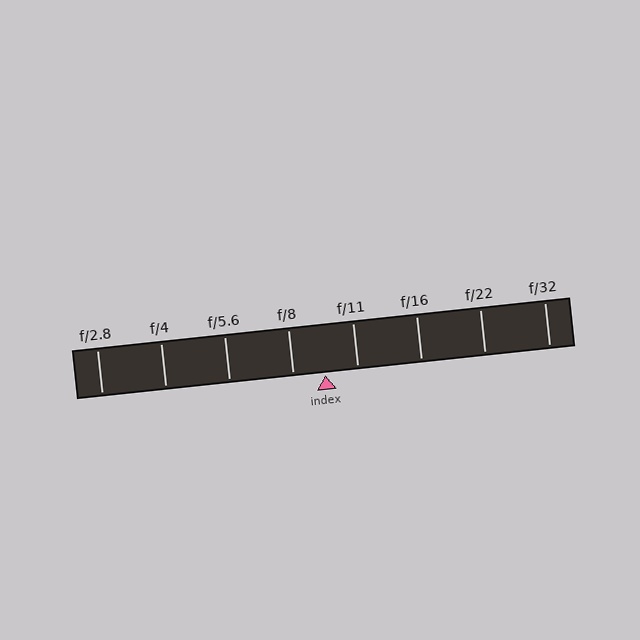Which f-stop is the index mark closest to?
The index mark is closest to f/8.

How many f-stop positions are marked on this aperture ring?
There are 8 f-stop positions marked.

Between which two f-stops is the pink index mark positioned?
The index mark is between f/8 and f/11.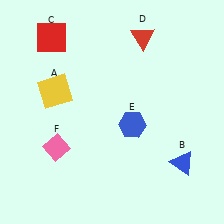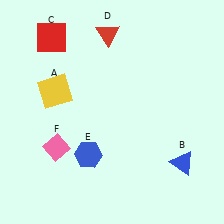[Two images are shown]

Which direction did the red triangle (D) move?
The red triangle (D) moved left.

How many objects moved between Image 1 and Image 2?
2 objects moved between the two images.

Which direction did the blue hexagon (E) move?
The blue hexagon (E) moved left.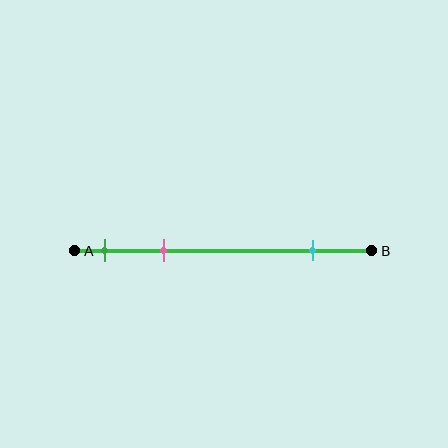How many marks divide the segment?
There are 3 marks dividing the segment.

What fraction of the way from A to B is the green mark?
The green mark is approximately 10% (0.1) of the way from A to B.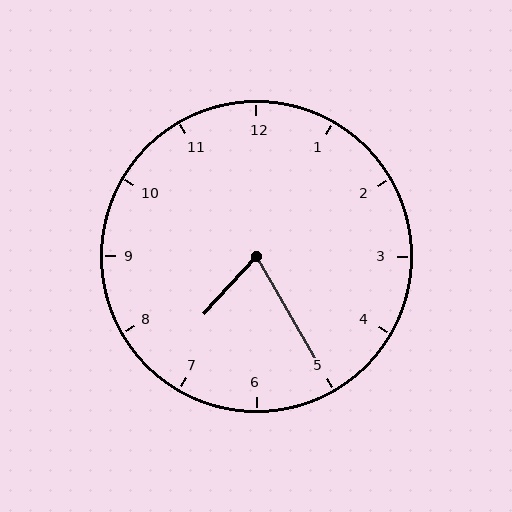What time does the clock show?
7:25.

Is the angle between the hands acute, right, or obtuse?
It is acute.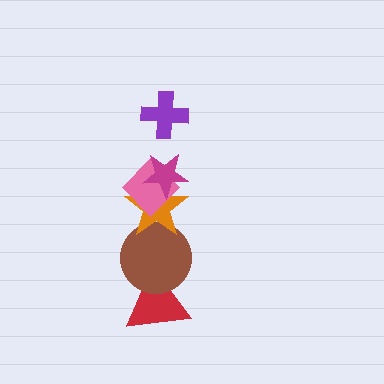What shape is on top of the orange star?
The pink diamond is on top of the orange star.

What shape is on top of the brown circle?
The orange star is on top of the brown circle.